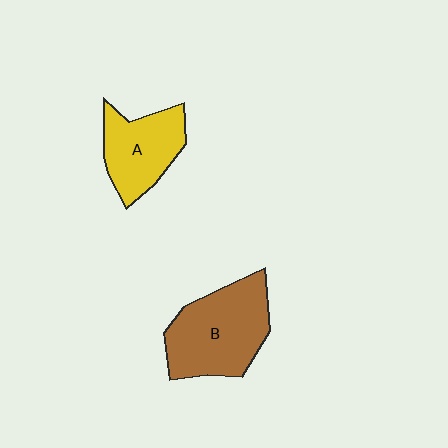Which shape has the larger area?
Shape B (brown).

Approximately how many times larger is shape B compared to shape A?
Approximately 1.4 times.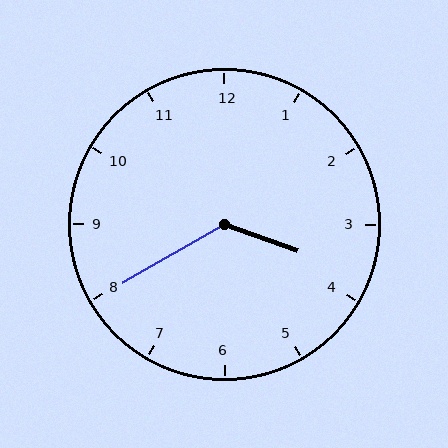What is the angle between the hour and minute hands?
Approximately 130 degrees.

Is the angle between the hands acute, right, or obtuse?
It is obtuse.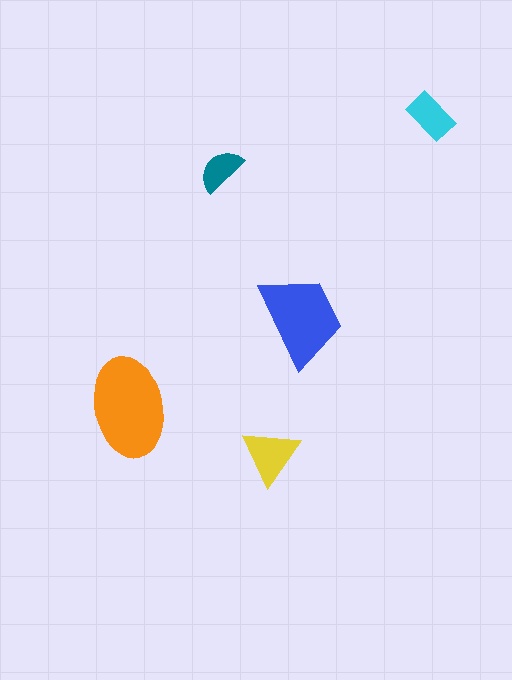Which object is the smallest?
The teal semicircle.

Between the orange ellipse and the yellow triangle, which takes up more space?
The orange ellipse.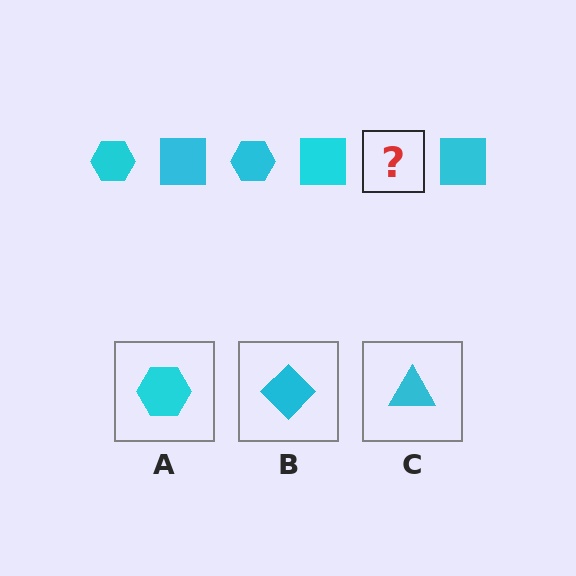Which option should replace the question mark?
Option A.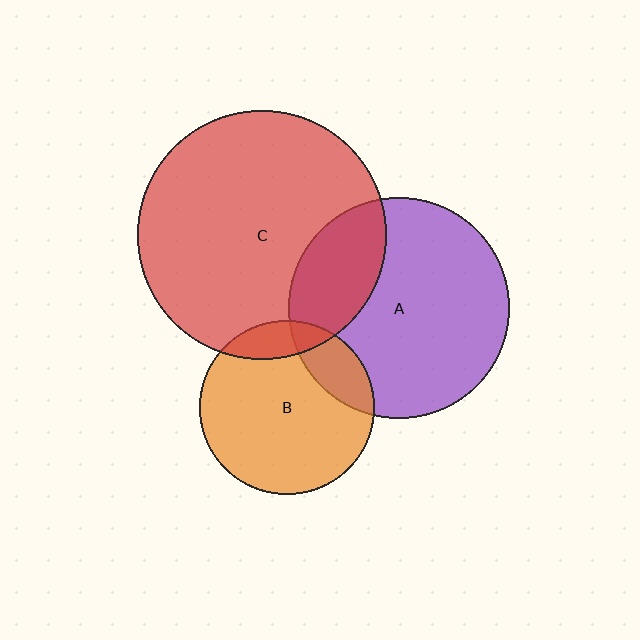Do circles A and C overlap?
Yes.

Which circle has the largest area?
Circle C (red).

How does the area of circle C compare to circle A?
Approximately 1.3 times.